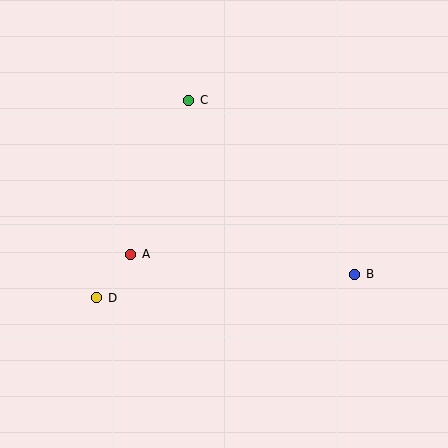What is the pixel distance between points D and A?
The distance between D and A is 55 pixels.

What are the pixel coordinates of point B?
Point B is at (355, 274).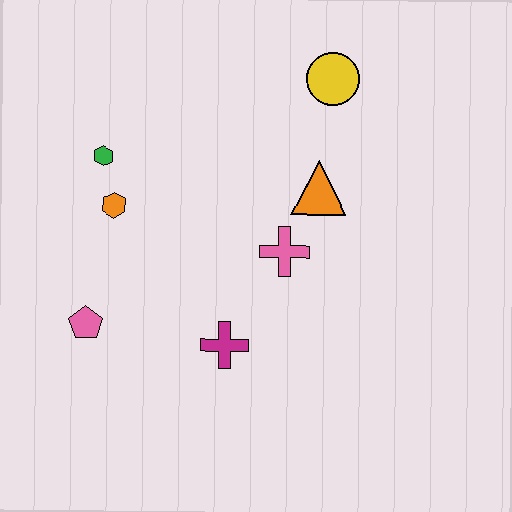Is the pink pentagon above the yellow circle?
No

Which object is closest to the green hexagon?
The orange hexagon is closest to the green hexagon.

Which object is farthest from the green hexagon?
The yellow circle is farthest from the green hexagon.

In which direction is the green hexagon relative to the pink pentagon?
The green hexagon is above the pink pentagon.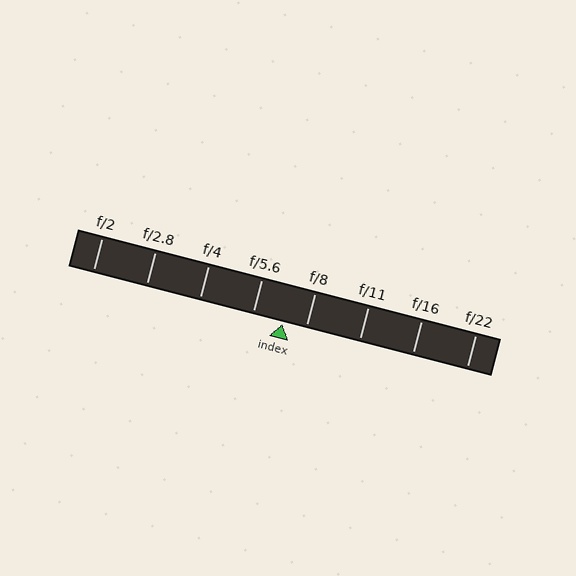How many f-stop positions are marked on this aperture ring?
There are 8 f-stop positions marked.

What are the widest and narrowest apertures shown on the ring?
The widest aperture shown is f/2 and the narrowest is f/22.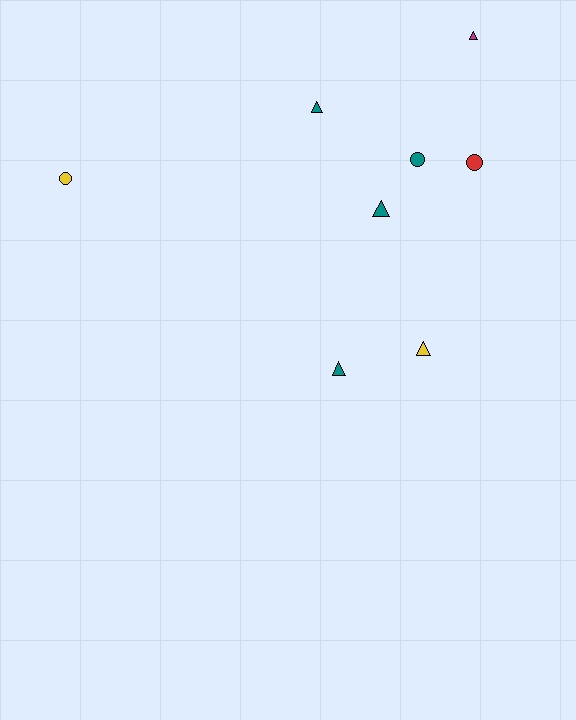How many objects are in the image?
There are 8 objects.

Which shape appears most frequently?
Triangle, with 5 objects.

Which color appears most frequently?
Teal, with 4 objects.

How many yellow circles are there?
There is 1 yellow circle.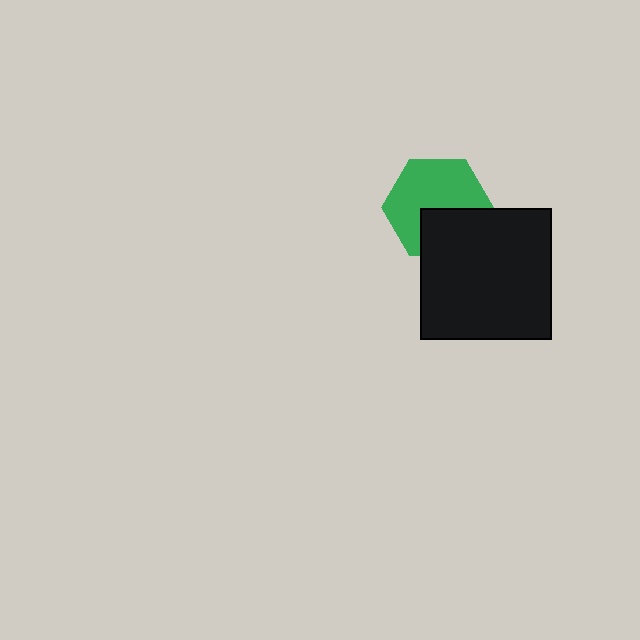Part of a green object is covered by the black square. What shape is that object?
It is a hexagon.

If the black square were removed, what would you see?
You would see the complete green hexagon.